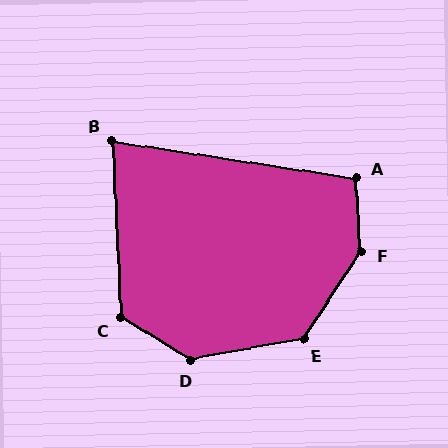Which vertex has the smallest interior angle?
B, at approximately 79 degrees.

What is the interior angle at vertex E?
Approximately 134 degrees (obtuse).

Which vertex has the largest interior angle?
F, at approximately 143 degrees.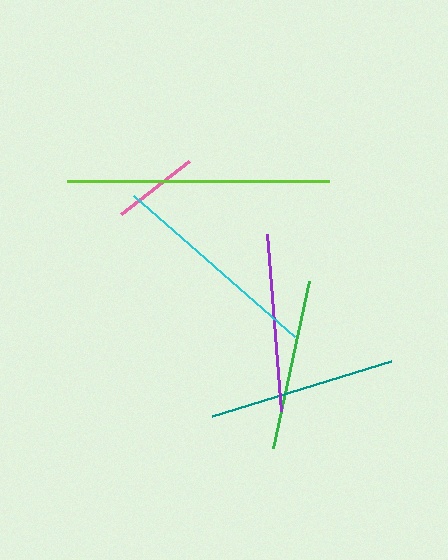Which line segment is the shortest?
The pink line is the shortest at approximately 86 pixels.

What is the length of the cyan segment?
The cyan segment is approximately 214 pixels long.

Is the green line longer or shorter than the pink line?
The green line is longer than the pink line.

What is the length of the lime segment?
The lime segment is approximately 262 pixels long.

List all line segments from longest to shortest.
From longest to shortest: lime, cyan, teal, purple, green, pink.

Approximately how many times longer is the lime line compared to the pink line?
The lime line is approximately 3.0 times the length of the pink line.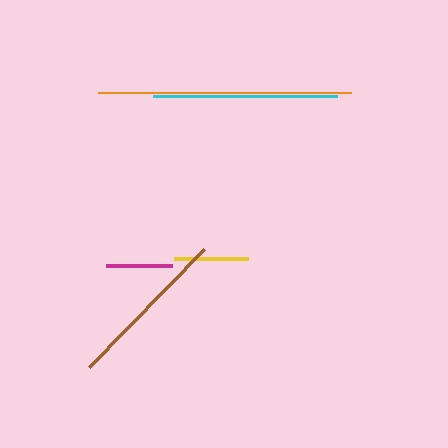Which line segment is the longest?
The orange line is the longest at approximately 253 pixels.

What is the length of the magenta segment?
The magenta segment is approximately 66 pixels long.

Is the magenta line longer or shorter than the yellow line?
The yellow line is longer than the magenta line.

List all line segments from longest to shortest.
From longest to shortest: orange, cyan, brown, yellow, magenta.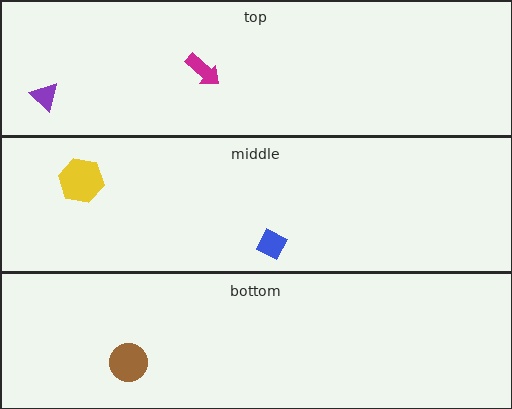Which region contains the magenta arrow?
The top region.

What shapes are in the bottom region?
The brown circle.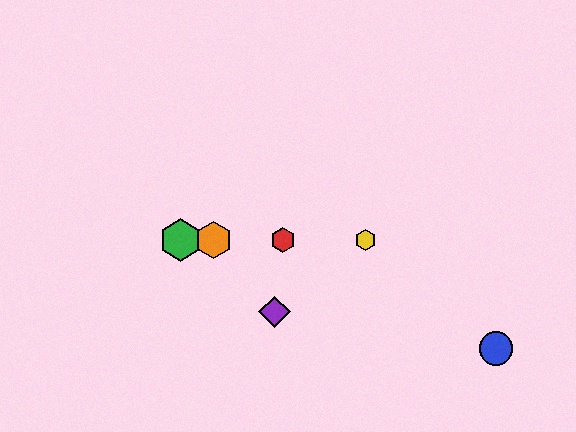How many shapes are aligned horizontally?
4 shapes (the red hexagon, the green hexagon, the yellow hexagon, the orange hexagon) are aligned horizontally.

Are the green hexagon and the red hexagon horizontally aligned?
Yes, both are at y≈240.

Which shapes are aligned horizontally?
The red hexagon, the green hexagon, the yellow hexagon, the orange hexagon are aligned horizontally.